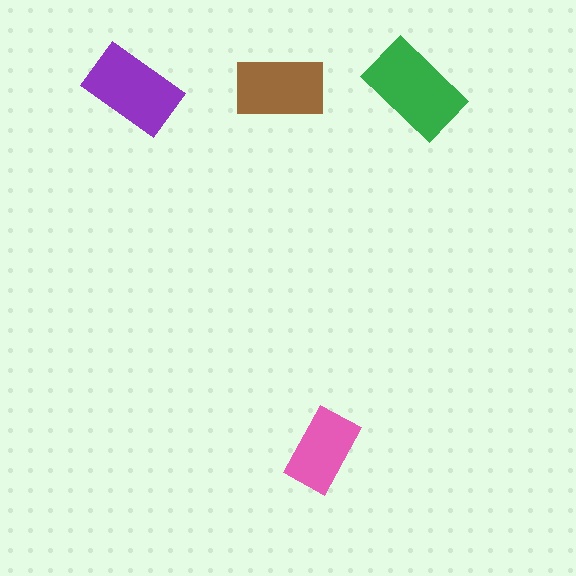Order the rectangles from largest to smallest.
the green one, the purple one, the brown one, the pink one.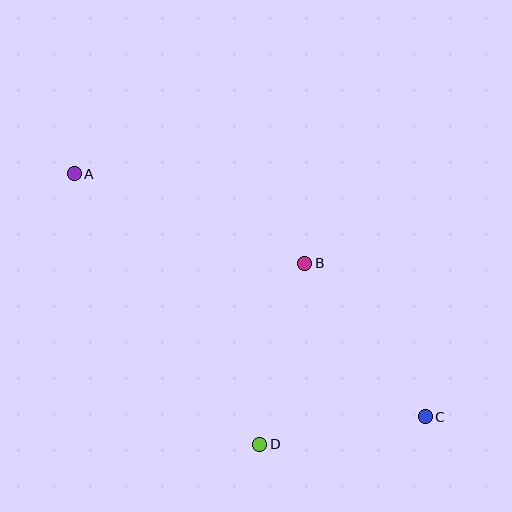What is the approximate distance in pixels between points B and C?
The distance between B and C is approximately 195 pixels.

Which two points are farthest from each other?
Points A and C are farthest from each other.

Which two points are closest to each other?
Points C and D are closest to each other.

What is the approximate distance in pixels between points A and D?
The distance between A and D is approximately 328 pixels.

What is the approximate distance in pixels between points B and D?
The distance between B and D is approximately 187 pixels.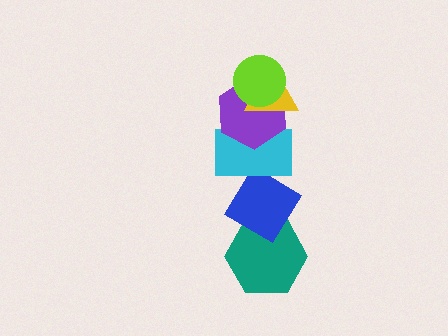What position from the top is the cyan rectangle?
The cyan rectangle is 4th from the top.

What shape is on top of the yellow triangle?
The lime circle is on top of the yellow triangle.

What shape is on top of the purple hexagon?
The yellow triangle is on top of the purple hexagon.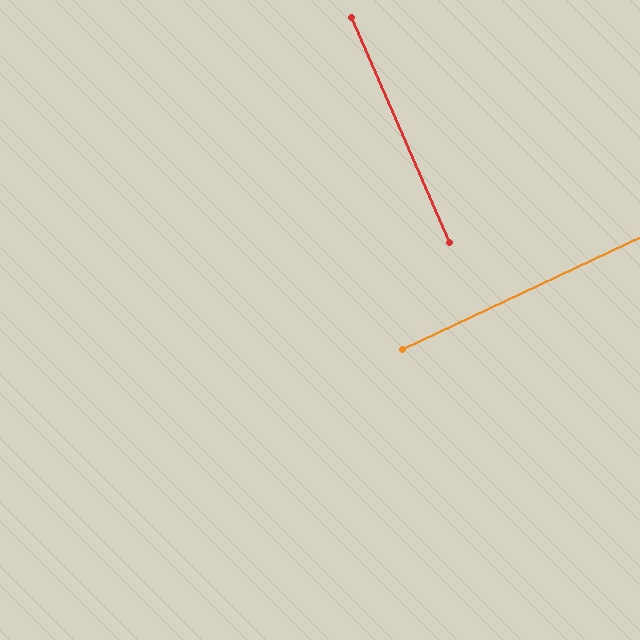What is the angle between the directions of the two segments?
Approximately 88 degrees.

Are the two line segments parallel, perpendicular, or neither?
Perpendicular — they meet at approximately 88°.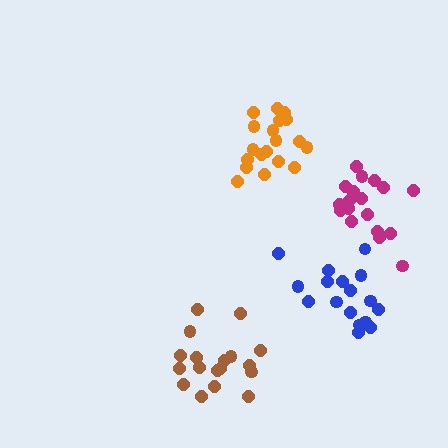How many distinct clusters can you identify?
There are 4 distinct clusters.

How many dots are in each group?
Group 1: 19 dots, Group 2: 17 dots, Group 3: 18 dots, Group 4: 18 dots (72 total).